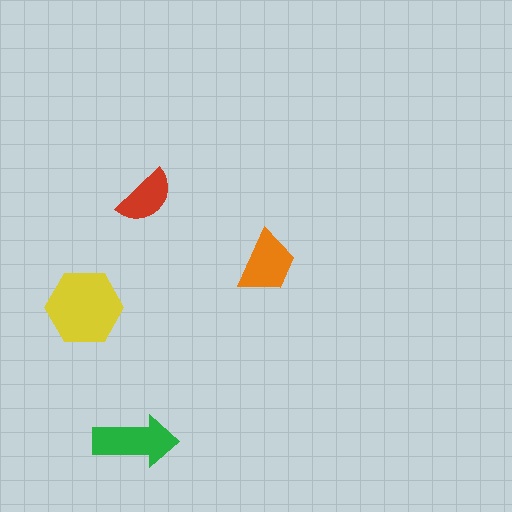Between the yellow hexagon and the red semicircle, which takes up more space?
The yellow hexagon.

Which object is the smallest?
The red semicircle.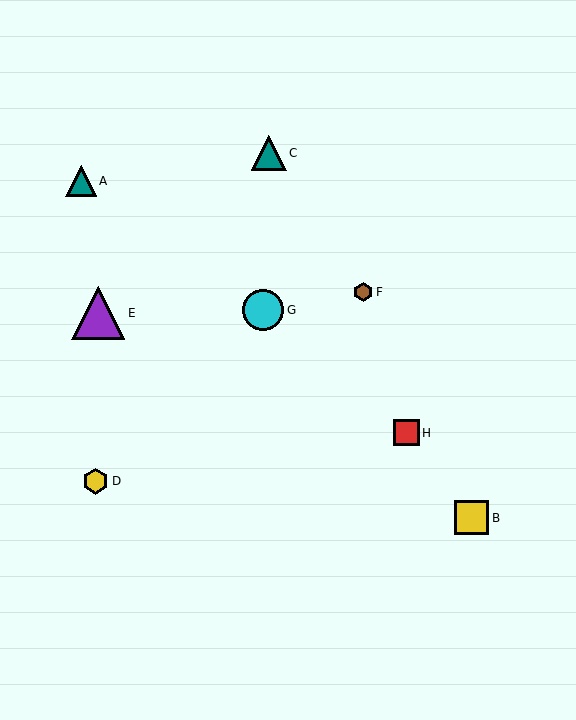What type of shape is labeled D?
Shape D is a yellow hexagon.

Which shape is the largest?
The purple triangle (labeled E) is the largest.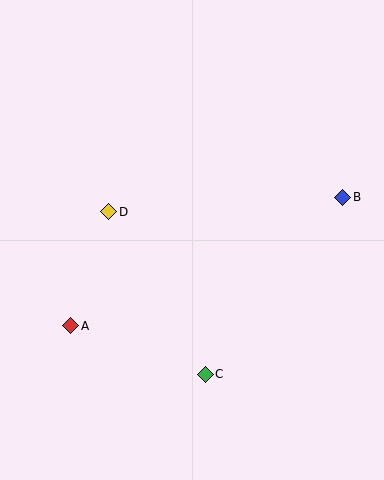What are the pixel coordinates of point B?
Point B is at (343, 197).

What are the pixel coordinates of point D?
Point D is at (109, 212).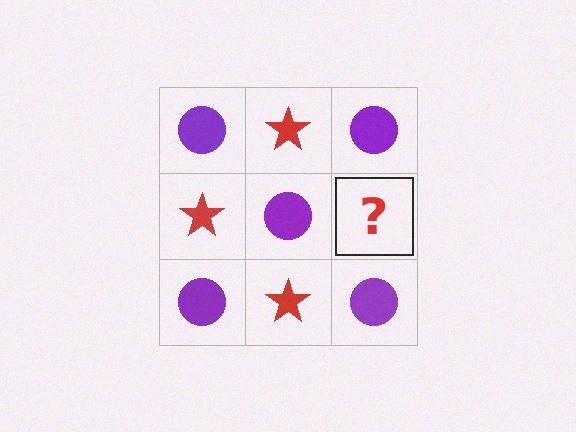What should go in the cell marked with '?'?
The missing cell should contain a red star.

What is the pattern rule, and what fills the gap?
The rule is that it alternates purple circle and red star in a checkerboard pattern. The gap should be filled with a red star.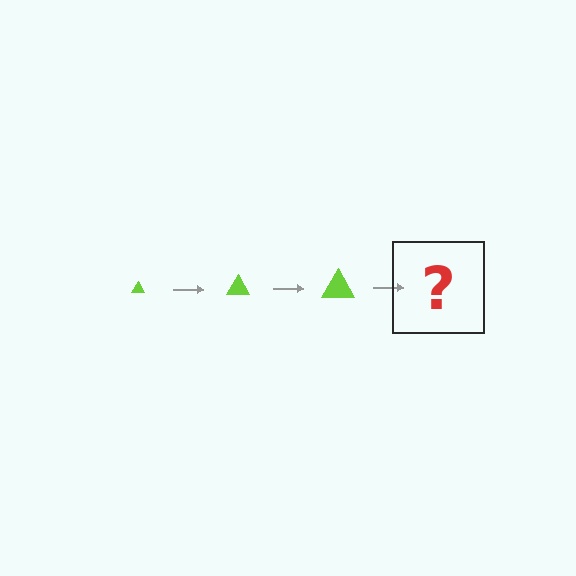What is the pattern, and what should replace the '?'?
The pattern is that the triangle gets progressively larger each step. The '?' should be a lime triangle, larger than the previous one.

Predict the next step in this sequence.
The next step is a lime triangle, larger than the previous one.